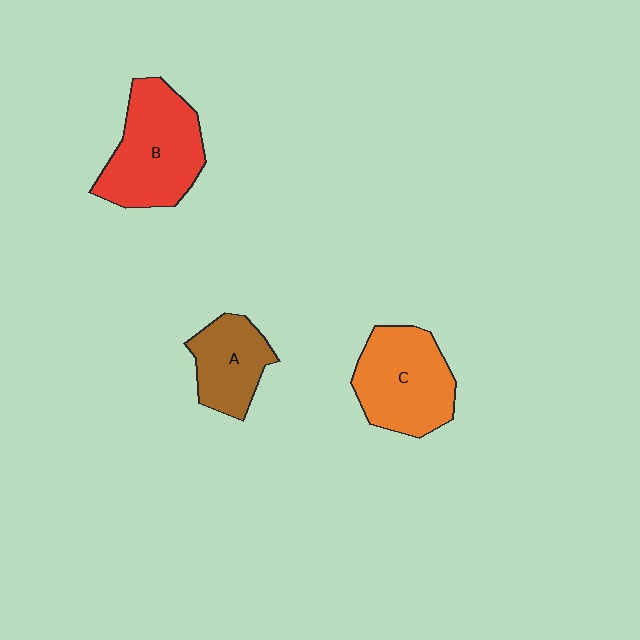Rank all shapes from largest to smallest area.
From largest to smallest: B (red), C (orange), A (brown).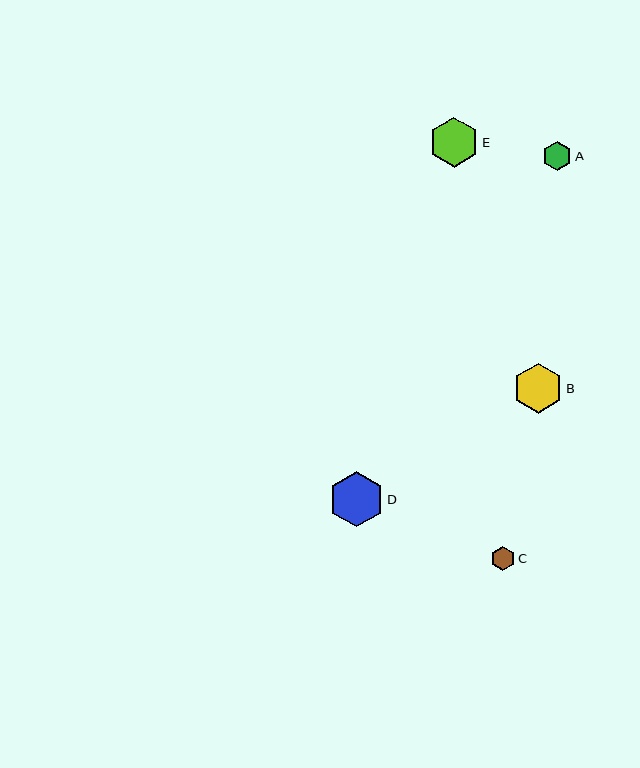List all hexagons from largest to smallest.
From largest to smallest: D, E, B, A, C.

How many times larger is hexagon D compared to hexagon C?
Hexagon D is approximately 2.3 times the size of hexagon C.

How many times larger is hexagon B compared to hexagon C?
Hexagon B is approximately 2.1 times the size of hexagon C.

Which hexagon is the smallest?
Hexagon C is the smallest with a size of approximately 24 pixels.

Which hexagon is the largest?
Hexagon D is the largest with a size of approximately 55 pixels.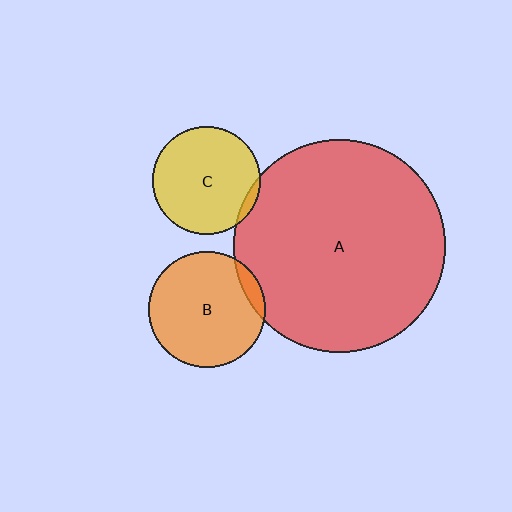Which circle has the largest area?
Circle A (red).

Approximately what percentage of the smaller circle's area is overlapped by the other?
Approximately 5%.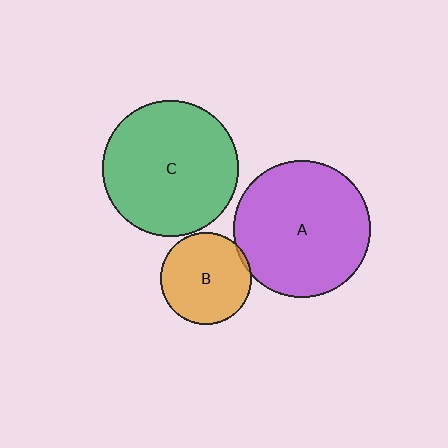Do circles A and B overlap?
Yes.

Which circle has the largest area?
Circle A (purple).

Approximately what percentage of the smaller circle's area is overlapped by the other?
Approximately 5%.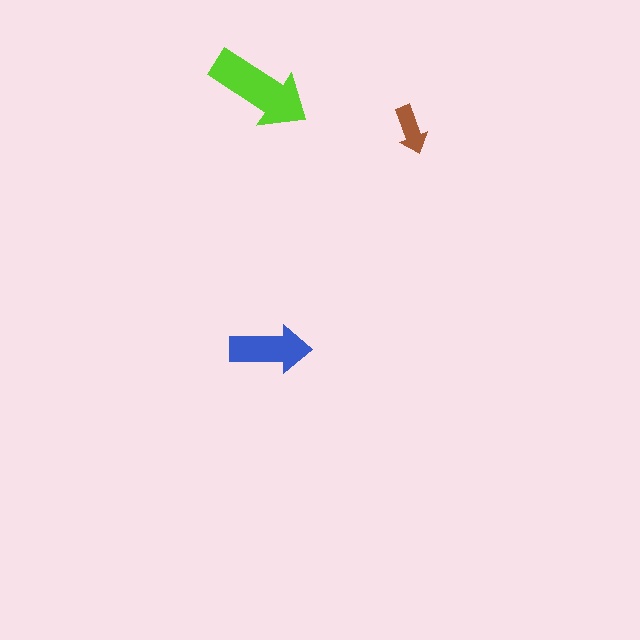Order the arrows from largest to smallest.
the lime one, the blue one, the brown one.